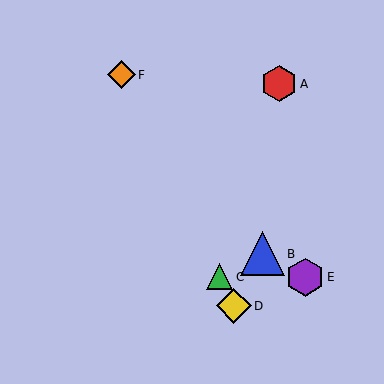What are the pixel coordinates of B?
Object B is at (262, 254).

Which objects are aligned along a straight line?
Objects C, D, F are aligned along a straight line.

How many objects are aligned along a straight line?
3 objects (C, D, F) are aligned along a straight line.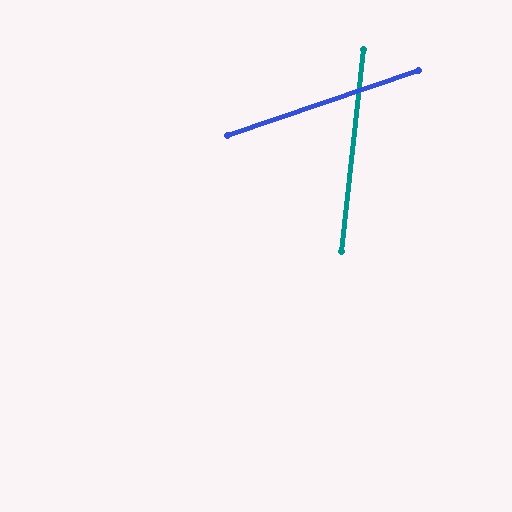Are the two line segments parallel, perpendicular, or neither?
Neither parallel nor perpendicular — they differ by about 65°.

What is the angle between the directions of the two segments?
Approximately 65 degrees.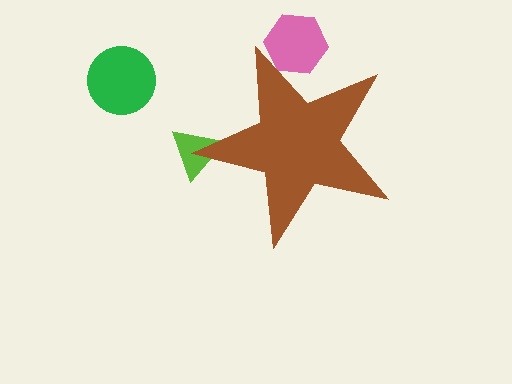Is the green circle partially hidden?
No, the green circle is fully visible.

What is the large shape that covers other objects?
A brown star.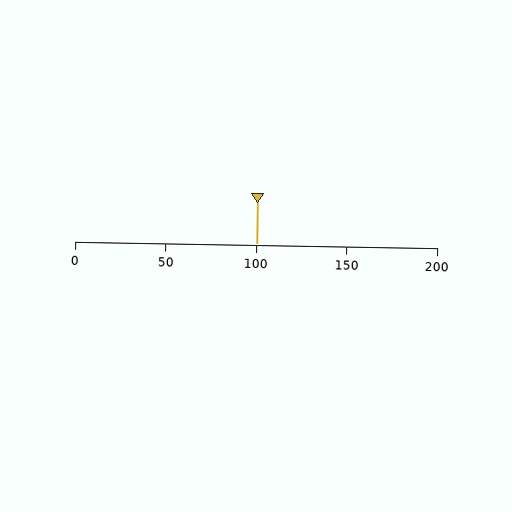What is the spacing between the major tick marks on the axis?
The major ticks are spaced 50 apart.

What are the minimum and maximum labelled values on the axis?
The axis runs from 0 to 200.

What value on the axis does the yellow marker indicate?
The marker indicates approximately 100.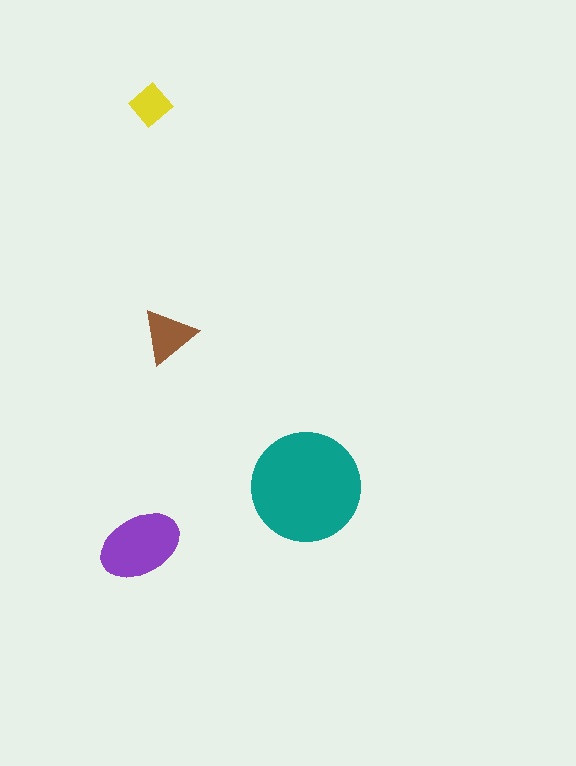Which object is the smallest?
The yellow diamond.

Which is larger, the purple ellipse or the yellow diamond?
The purple ellipse.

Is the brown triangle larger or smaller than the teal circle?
Smaller.